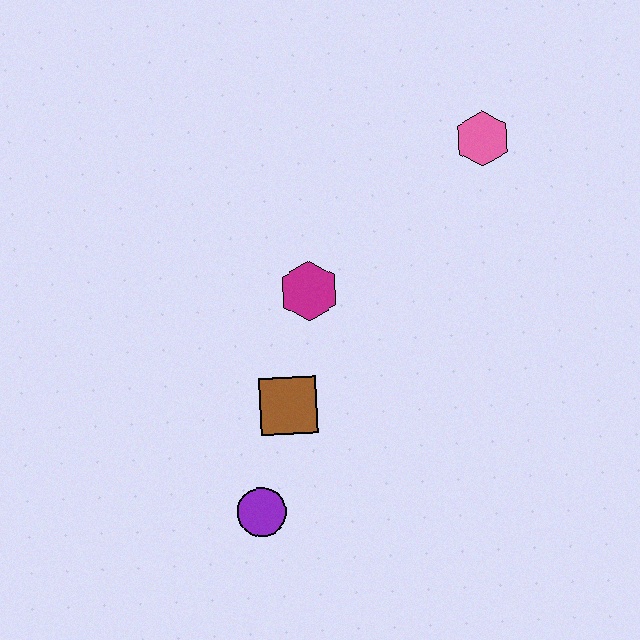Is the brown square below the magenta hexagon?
Yes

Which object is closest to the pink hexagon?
The magenta hexagon is closest to the pink hexagon.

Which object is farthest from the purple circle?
The pink hexagon is farthest from the purple circle.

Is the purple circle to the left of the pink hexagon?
Yes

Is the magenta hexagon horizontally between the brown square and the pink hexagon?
Yes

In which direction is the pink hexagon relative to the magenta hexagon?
The pink hexagon is to the right of the magenta hexagon.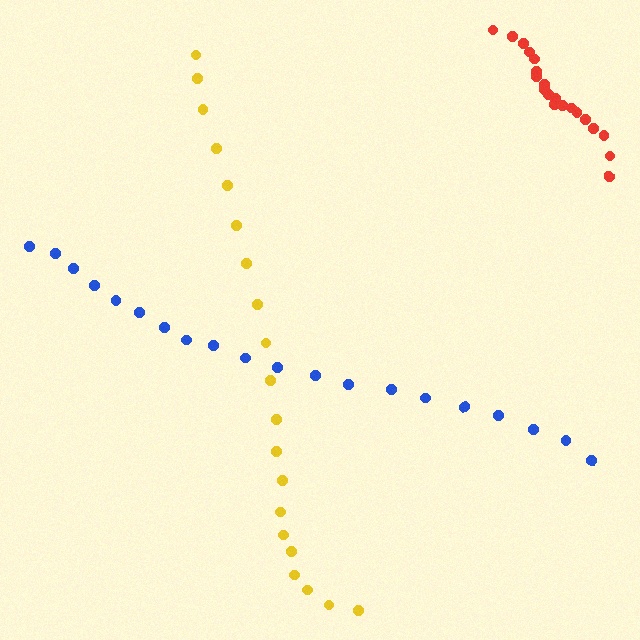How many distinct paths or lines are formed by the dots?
There are 3 distinct paths.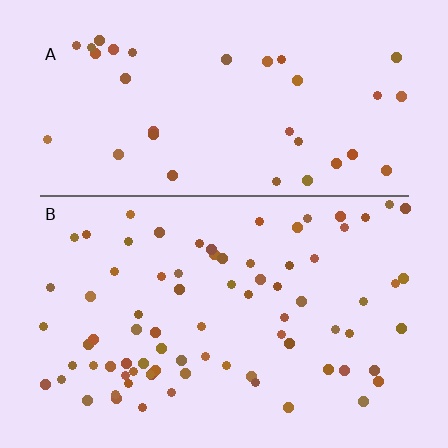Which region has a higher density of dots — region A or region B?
B (the bottom).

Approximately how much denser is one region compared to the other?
Approximately 2.2× — region B over region A.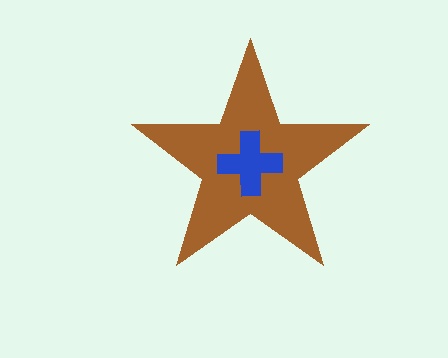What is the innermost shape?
The blue cross.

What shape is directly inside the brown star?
The blue cross.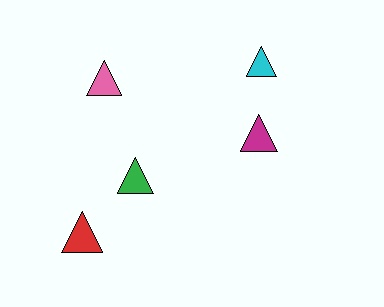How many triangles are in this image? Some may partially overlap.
There are 5 triangles.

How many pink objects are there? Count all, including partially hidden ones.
There is 1 pink object.